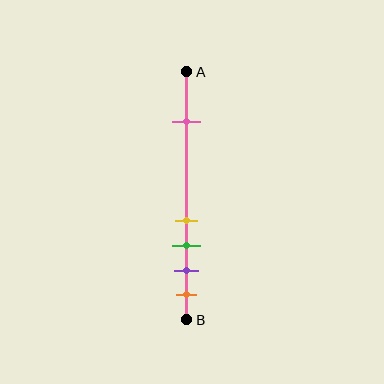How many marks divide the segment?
There are 5 marks dividing the segment.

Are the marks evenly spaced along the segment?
No, the marks are not evenly spaced.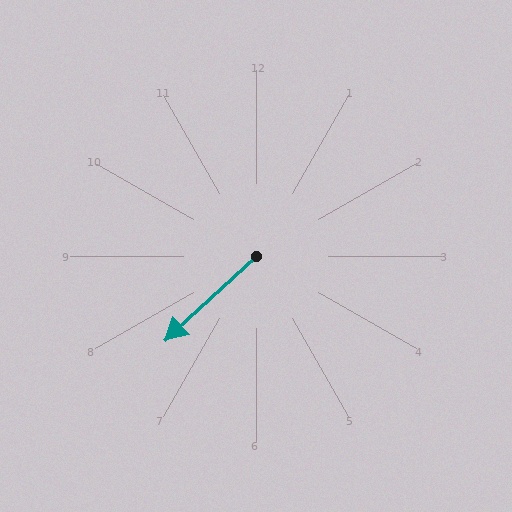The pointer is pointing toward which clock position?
Roughly 8 o'clock.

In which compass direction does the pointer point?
Southwest.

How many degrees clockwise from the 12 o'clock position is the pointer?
Approximately 227 degrees.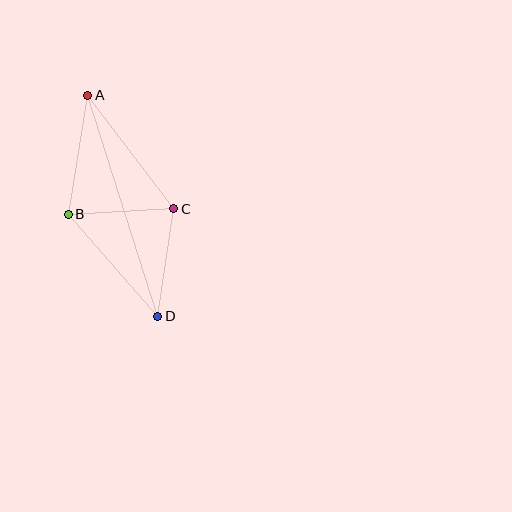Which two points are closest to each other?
Points B and C are closest to each other.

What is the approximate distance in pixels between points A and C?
The distance between A and C is approximately 142 pixels.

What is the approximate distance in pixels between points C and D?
The distance between C and D is approximately 109 pixels.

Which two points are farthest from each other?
Points A and D are farthest from each other.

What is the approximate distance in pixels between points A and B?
The distance between A and B is approximately 121 pixels.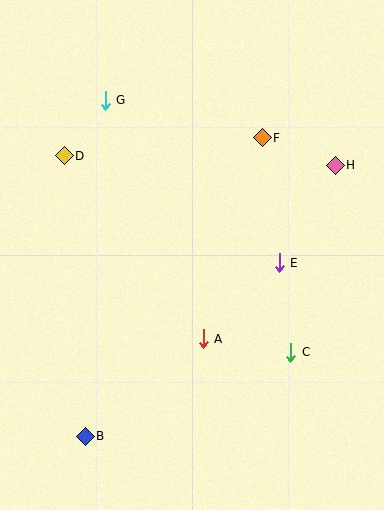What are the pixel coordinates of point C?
Point C is at (291, 352).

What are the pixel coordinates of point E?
Point E is at (279, 263).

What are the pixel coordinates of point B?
Point B is at (85, 436).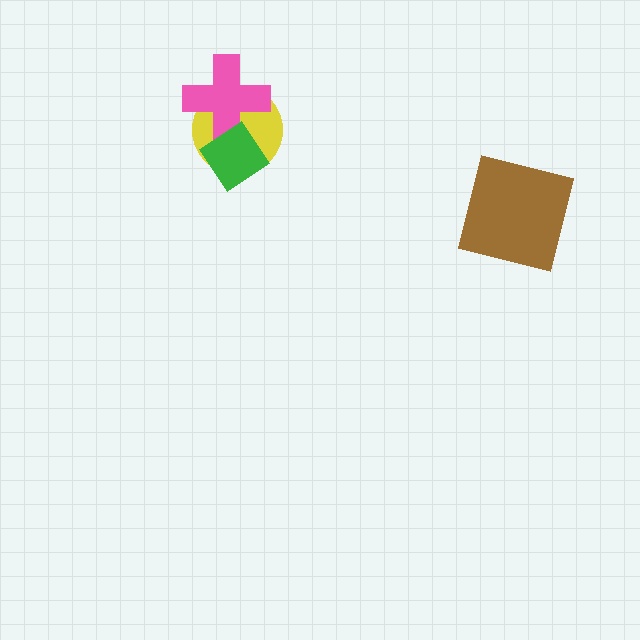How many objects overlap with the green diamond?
2 objects overlap with the green diamond.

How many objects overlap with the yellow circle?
2 objects overlap with the yellow circle.